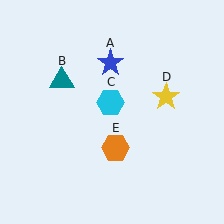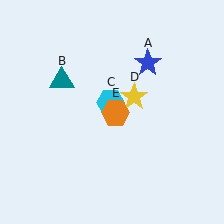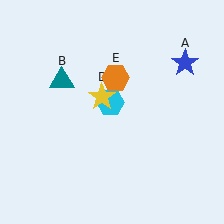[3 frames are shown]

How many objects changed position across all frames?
3 objects changed position: blue star (object A), yellow star (object D), orange hexagon (object E).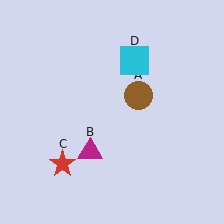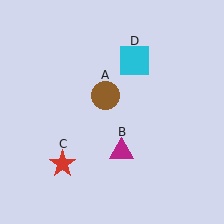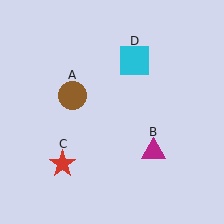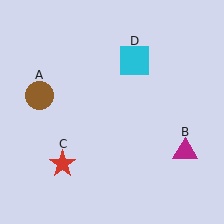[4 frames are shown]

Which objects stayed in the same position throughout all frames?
Red star (object C) and cyan square (object D) remained stationary.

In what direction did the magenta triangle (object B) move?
The magenta triangle (object B) moved right.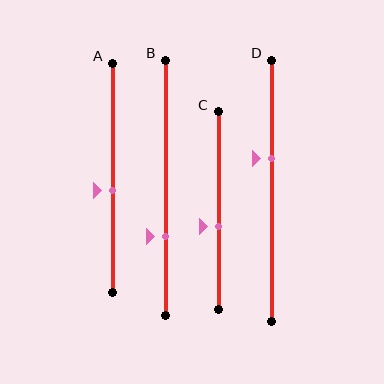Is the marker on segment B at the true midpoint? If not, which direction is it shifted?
No, the marker on segment B is shifted downward by about 19% of the segment length.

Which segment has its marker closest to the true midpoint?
Segment A has its marker closest to the true midpoint.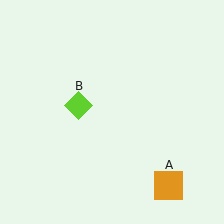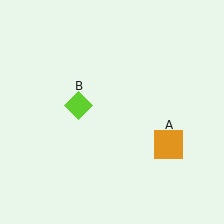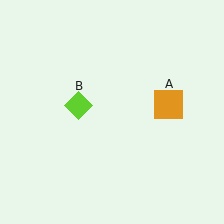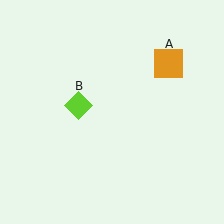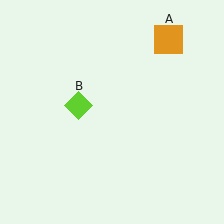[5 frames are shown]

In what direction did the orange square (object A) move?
The orange square (object A) moved up.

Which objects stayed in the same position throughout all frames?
Lime diamond (object B) remained stationary.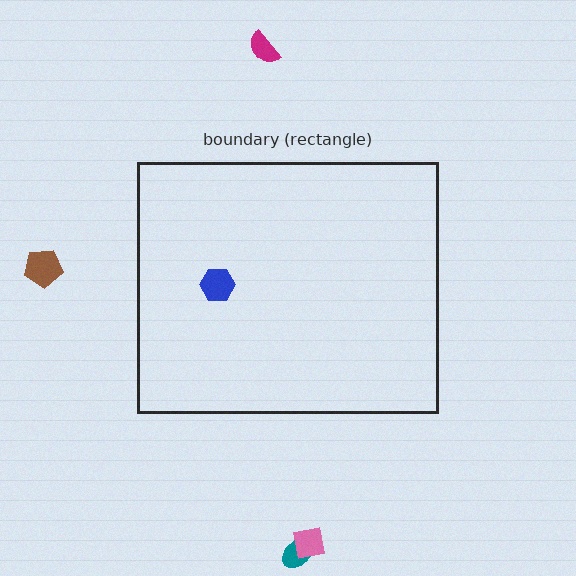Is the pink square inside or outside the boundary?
Outside.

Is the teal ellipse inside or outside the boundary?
Outside.